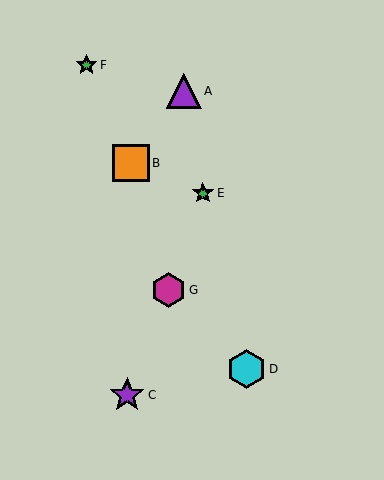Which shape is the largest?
The cyan hexagon (labeled D) is the largest.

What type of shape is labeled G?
Shape G is a magenta hexagon.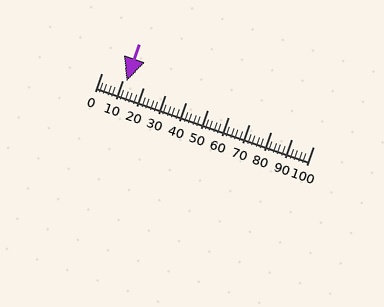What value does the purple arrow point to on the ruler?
The purple arrow points to approximately 12.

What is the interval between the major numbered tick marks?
The major tick marks are spaced 10 units apart.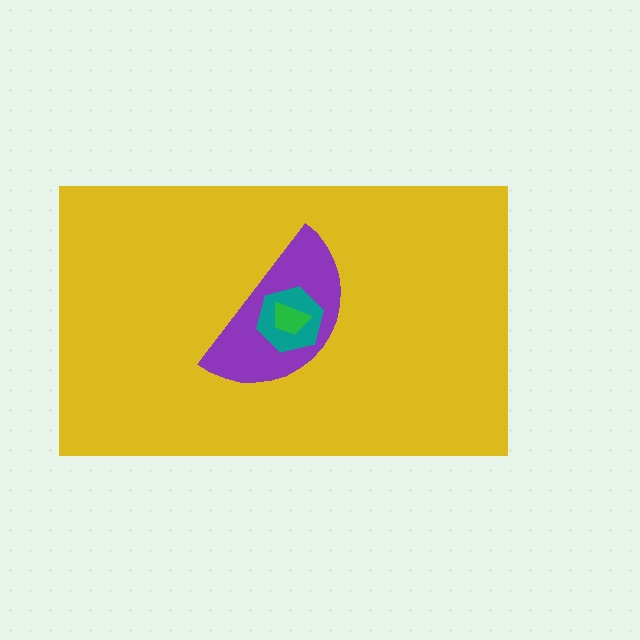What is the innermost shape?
The green trapezoid.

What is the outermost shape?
The yellow rectangle.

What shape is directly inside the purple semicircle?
The teal hexagon.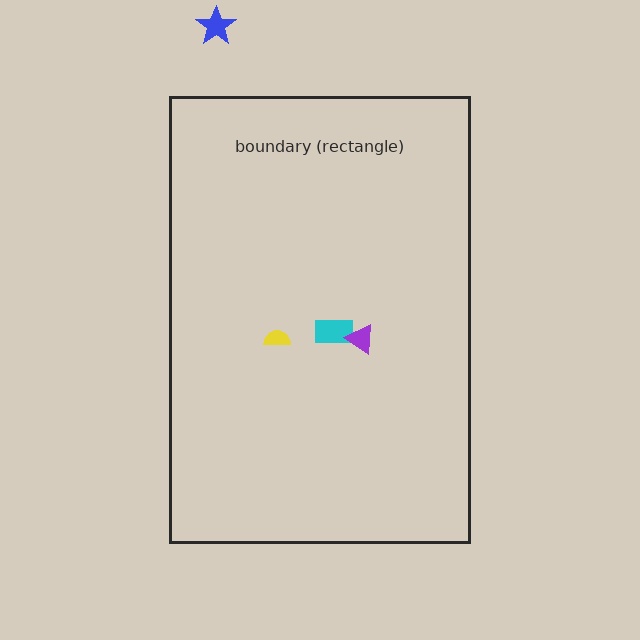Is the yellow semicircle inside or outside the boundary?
Inside.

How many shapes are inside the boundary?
3 inside, 1 outside.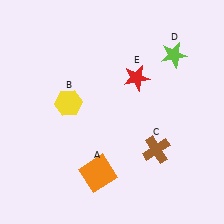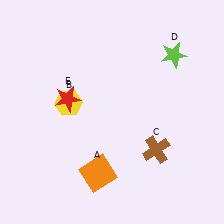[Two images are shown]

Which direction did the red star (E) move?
The red star (E) moved left.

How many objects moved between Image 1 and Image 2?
1 object moved between the two images.